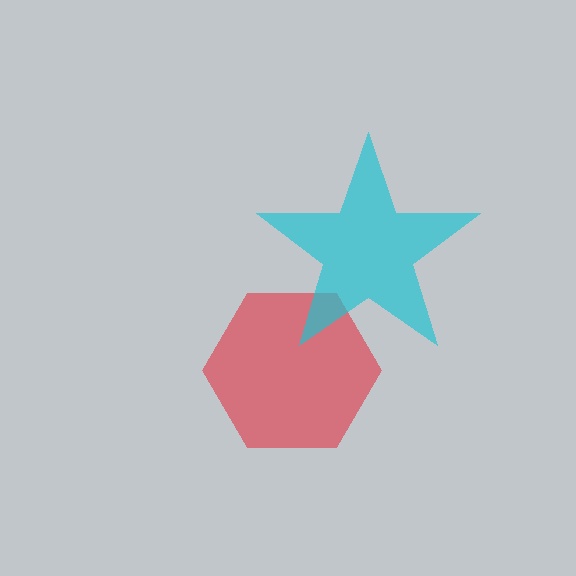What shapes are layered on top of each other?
The layered shapes are: a red hexagon, a cyan star.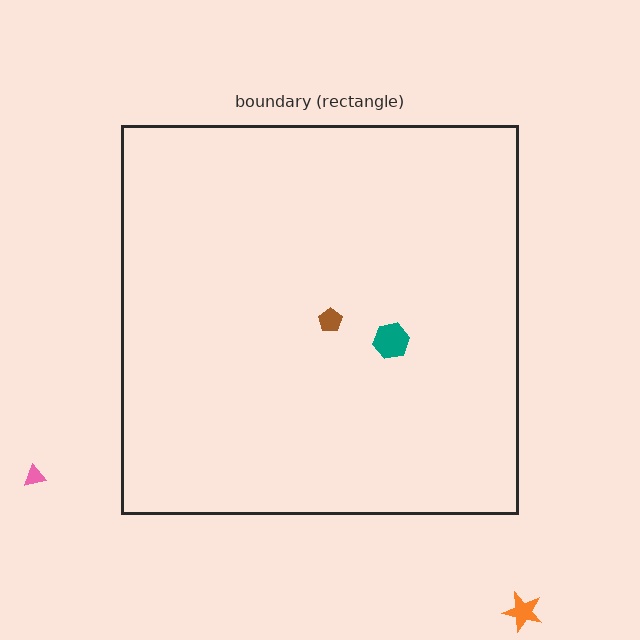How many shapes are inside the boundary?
2 inside, 2 outside.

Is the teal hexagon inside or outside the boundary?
Inside.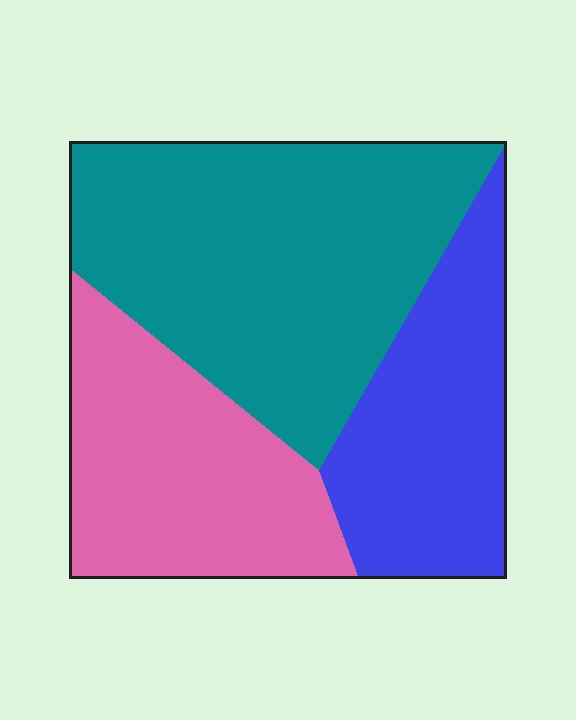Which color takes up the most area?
Teal, at roughly 45%.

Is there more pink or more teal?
Teal.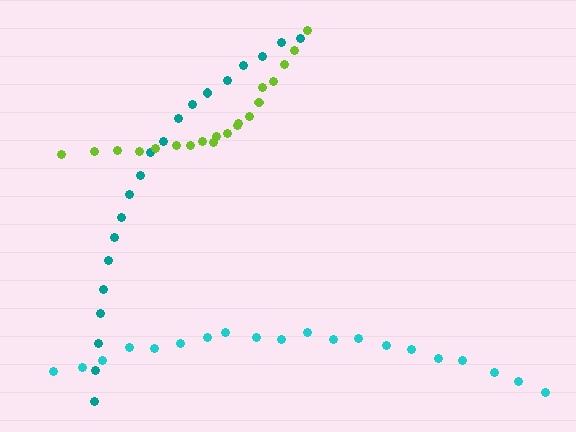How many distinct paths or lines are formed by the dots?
There are 3 distinct paths.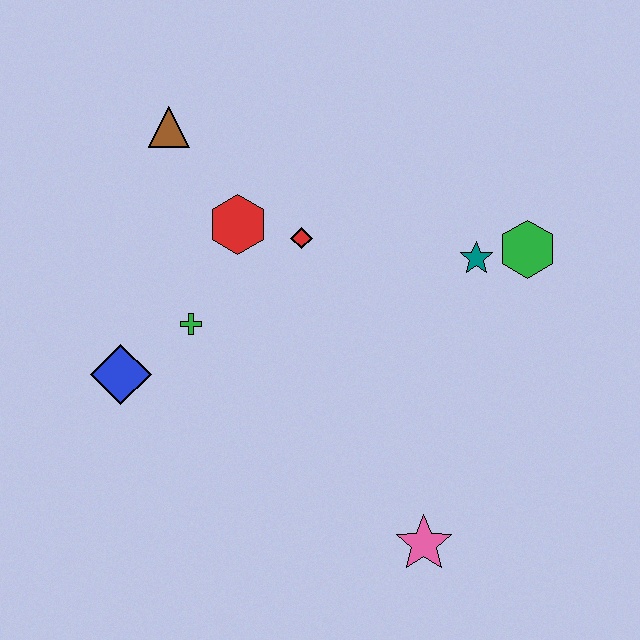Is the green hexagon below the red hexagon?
Yes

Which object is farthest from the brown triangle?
The pink star is farthest from the brown triangle.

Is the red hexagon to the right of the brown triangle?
Yes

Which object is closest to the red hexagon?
The red diamond is closest to the red hexagon.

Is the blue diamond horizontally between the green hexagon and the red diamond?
No